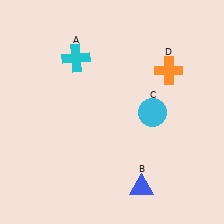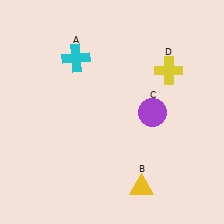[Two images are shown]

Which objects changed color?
B changed from blue to yellow. C changed from cyan to purple. D changed from orange to yellow.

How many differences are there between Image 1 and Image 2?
There are 3 differences between the two images.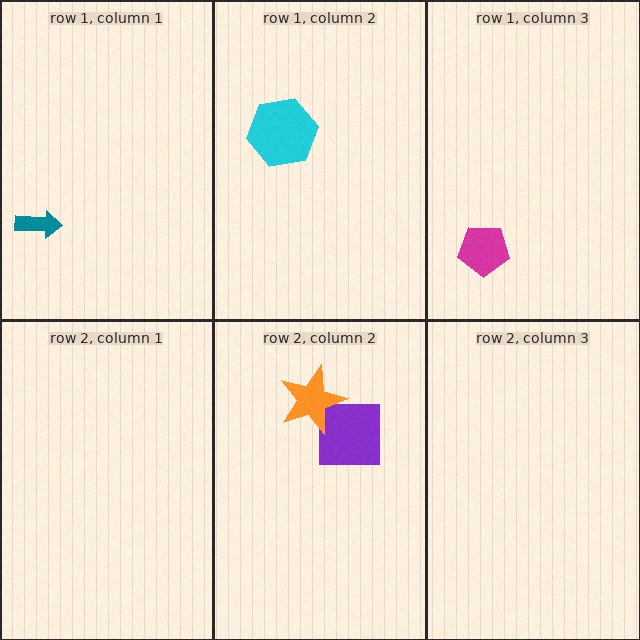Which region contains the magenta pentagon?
The row 1, column 3 region.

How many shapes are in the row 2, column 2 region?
2.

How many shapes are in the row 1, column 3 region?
1.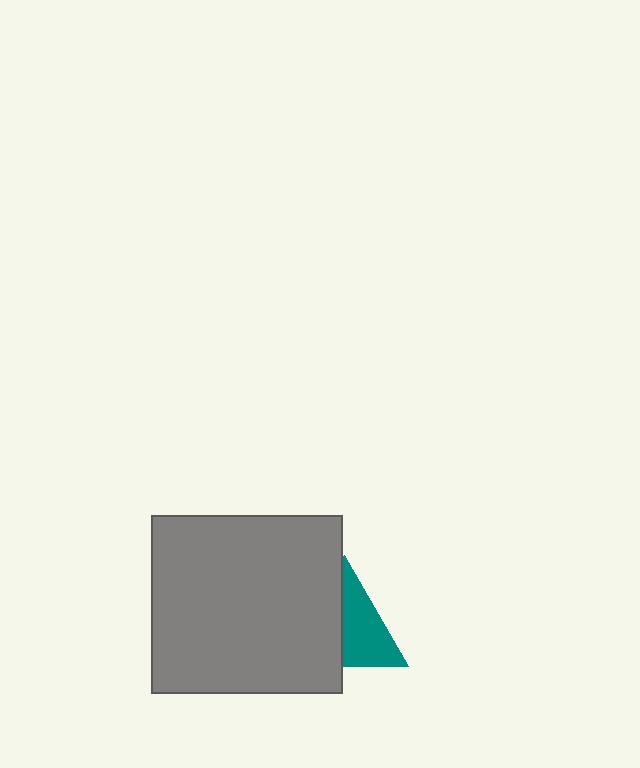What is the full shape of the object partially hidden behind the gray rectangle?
The partially hidden object is a teal triangle.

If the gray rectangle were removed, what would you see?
You would see the complete teal triangle.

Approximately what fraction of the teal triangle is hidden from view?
Roughly 48% of the teal triangle is hidden behind the gray rectangle.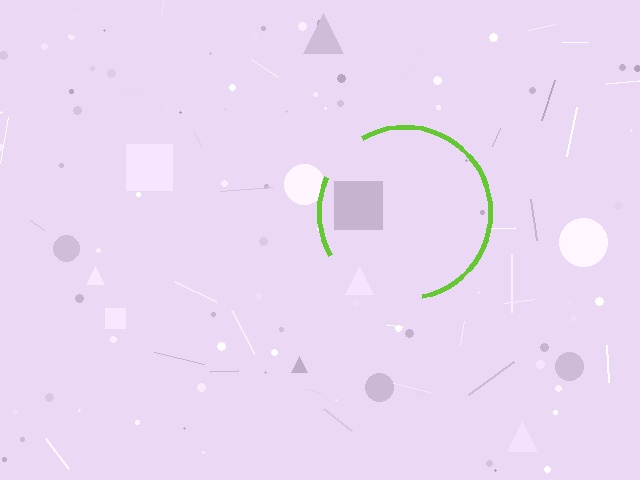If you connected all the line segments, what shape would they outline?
They would outline a circle.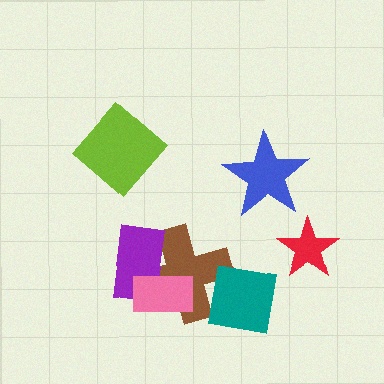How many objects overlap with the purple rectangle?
2 objects overlap with the purple rectangle.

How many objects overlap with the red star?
0 objects overlap with the red star.